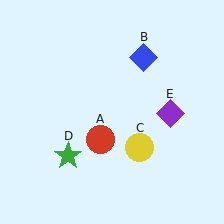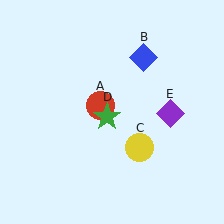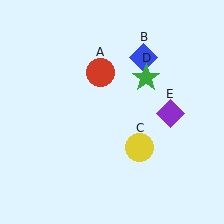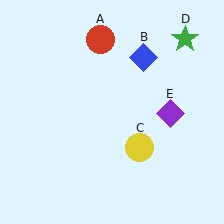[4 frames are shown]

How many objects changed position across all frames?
2 objects changed position: red circle (object A), green star (object D).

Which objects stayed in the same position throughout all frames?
Blue diamond (object B) and yellow circle (object C) and purple diamond (object E) remained stationary.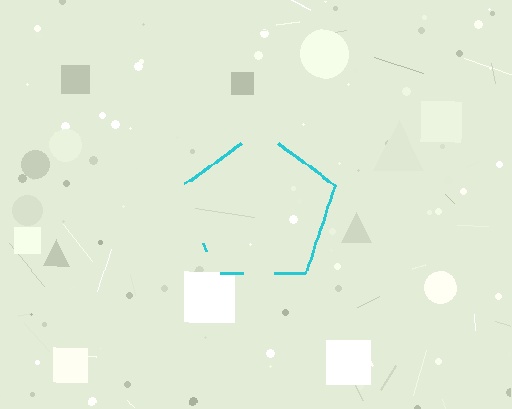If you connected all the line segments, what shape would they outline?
They would outline a pentagon.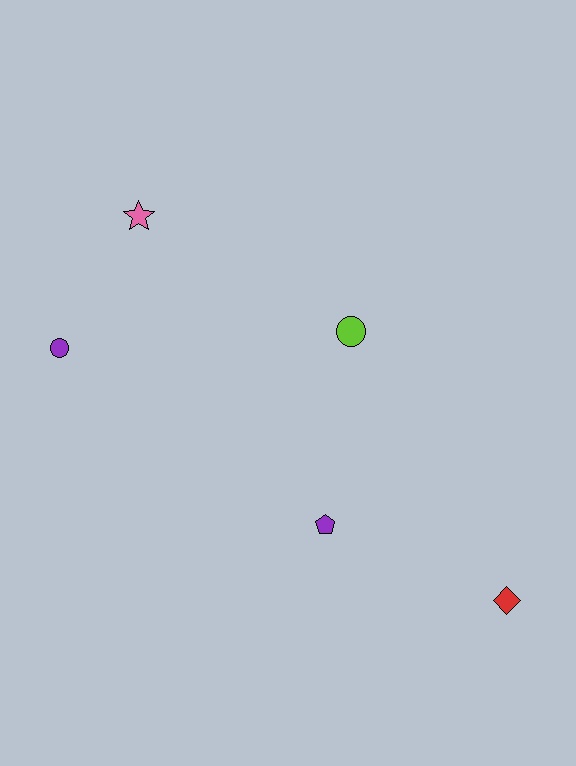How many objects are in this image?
There are 5 objects.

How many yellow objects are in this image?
There are no yellow objects.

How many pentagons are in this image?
There is 1 pentagon.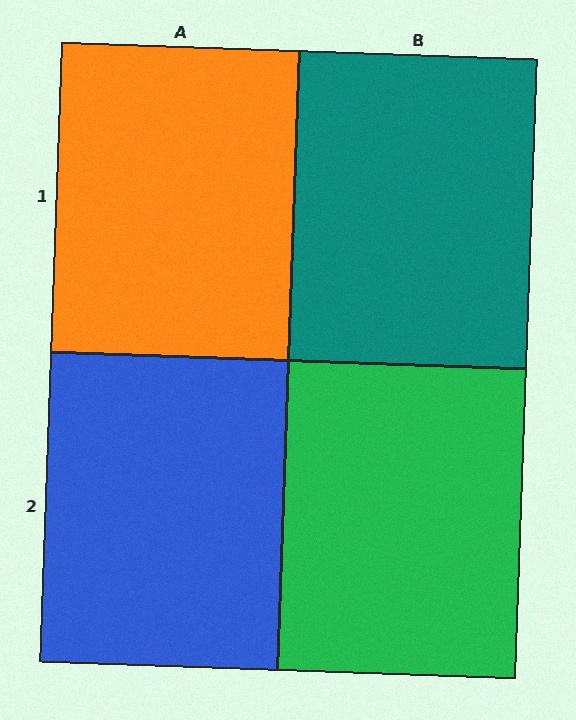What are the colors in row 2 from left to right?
Blue, green.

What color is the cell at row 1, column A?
Orange.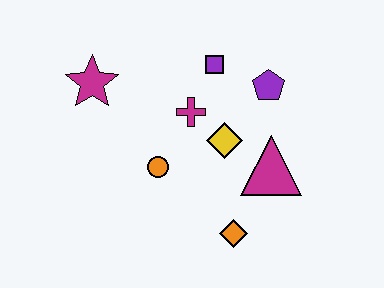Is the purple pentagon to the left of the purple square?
No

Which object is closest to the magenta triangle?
The yellow diamond is closest to the magenta triangle.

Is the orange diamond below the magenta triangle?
Yes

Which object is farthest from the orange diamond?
The magenta star is farthest from the orange diamond.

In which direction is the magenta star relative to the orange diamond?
The magenta star is above the orange diamond.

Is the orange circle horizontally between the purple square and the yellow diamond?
No